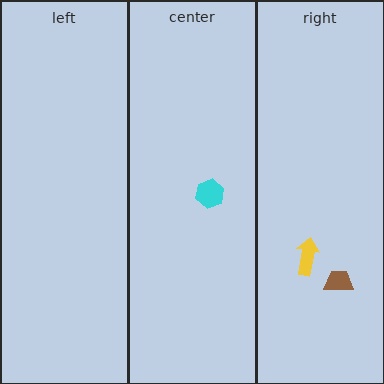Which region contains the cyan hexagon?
The center region.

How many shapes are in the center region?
1.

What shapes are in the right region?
The brown trapezoid, the yellow arrow.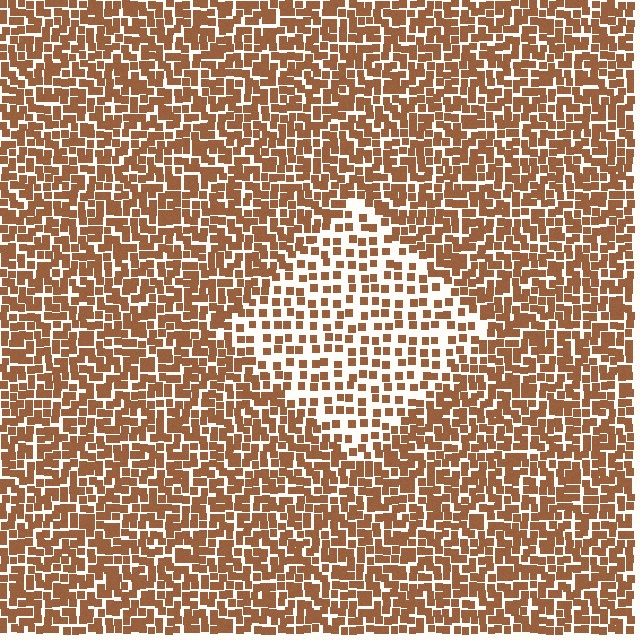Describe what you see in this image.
The image contains small brown elements arranged at two different densities. A diamond-shaped region is visible where the elements are less densely packed than the surrounding area.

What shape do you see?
I see a diamond.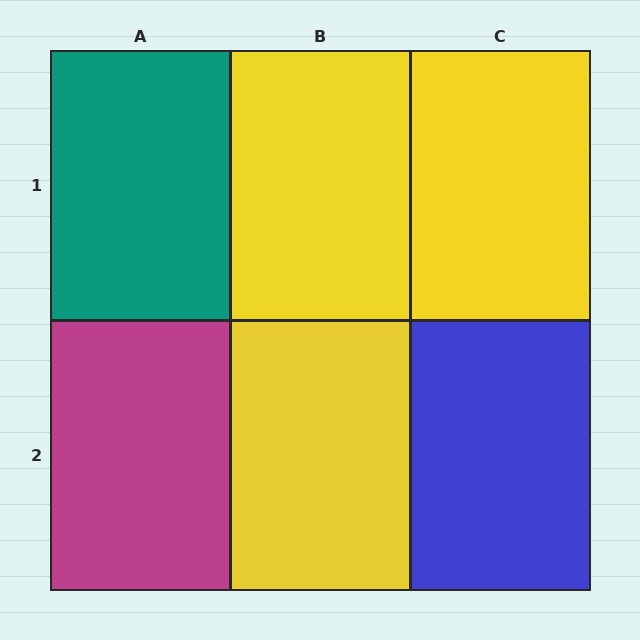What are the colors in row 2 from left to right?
Magenta, yellow, blue.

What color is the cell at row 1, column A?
Teal.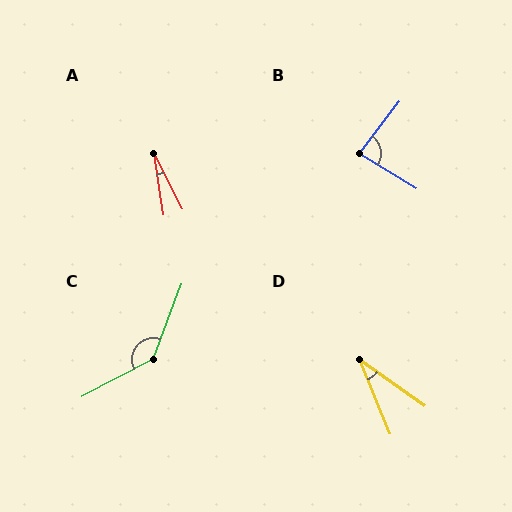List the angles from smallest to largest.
A (18°), D (32°), B (84°), C (138°).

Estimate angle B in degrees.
Approximately 84 degrees.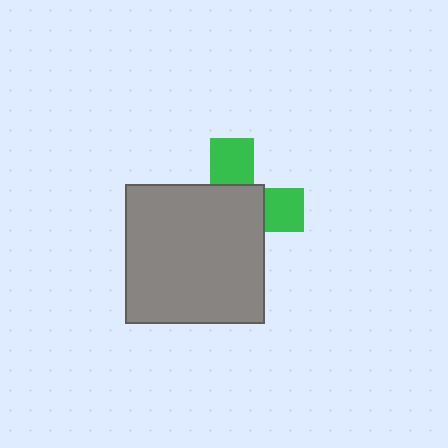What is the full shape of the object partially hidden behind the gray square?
The partially hidden object is a green cross.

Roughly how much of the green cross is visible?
A small part of it is visible (roughly 34%).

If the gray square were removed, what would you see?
You would see the complete green cross.